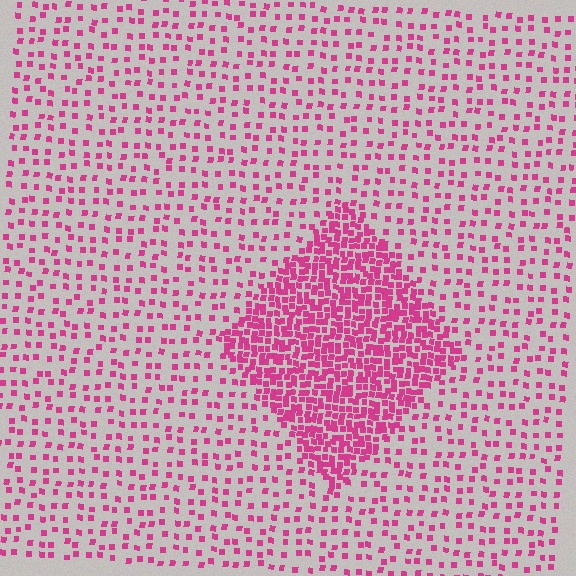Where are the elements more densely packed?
The elements are more densely packed inside the diamond boundary.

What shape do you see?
I see a diamond.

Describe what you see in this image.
The image contains small magenta elements arranged at two different densities. A diamond-shaped region is visible where the elements are more densely packed than the surrounding area.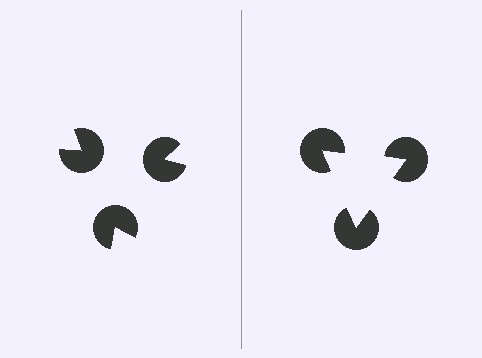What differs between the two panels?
The pac-man discs are positioned identically on both sides; only the wedge orientations differ. On the right they align to a triangle; on the left they are misaligned.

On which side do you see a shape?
An illusory triangle appears on the right side. On the left side the wedge cuts are rotated, so no coherent shape forms.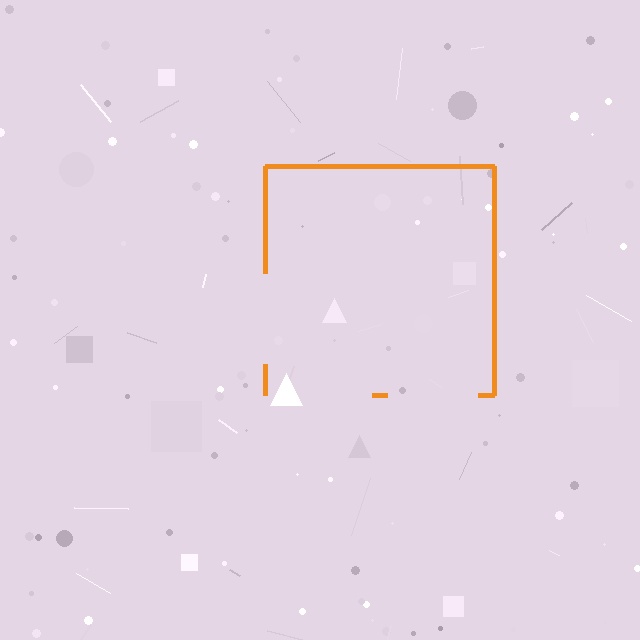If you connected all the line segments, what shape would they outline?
They would outline a square.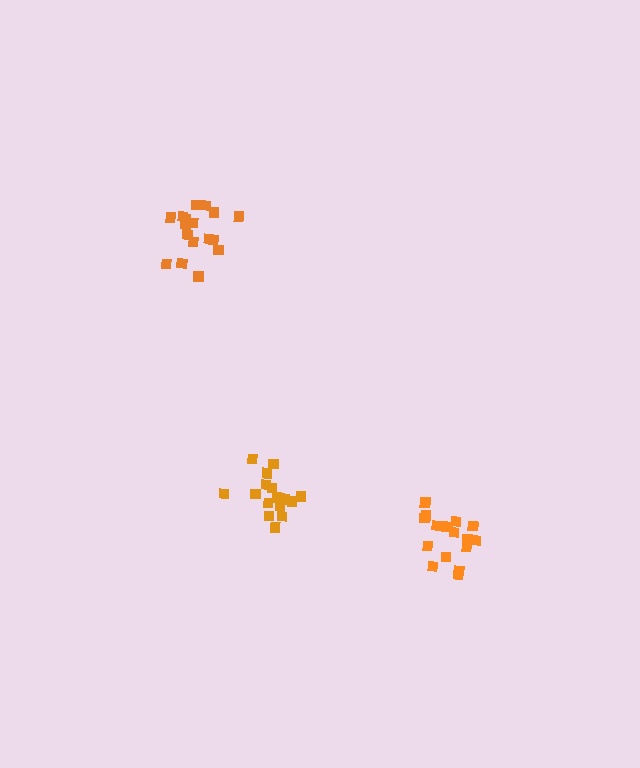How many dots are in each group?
Group 1: 17 dots, Group 2: 16 dots, Group 3: 17 dots (50 total).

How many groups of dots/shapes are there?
There are 3 groups.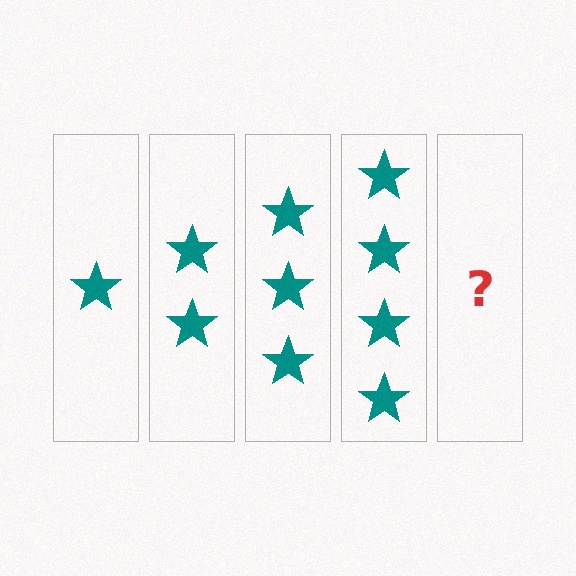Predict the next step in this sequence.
The next step is 5 stars.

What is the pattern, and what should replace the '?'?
The pattern is that each step adds one more star. The '?' should be 5 stars.